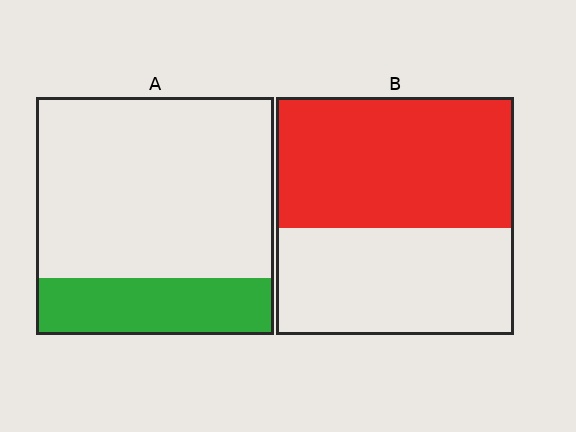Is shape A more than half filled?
No.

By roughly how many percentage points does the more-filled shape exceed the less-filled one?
By roughly 30 percentage points (B over A).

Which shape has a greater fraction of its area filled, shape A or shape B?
Shape B.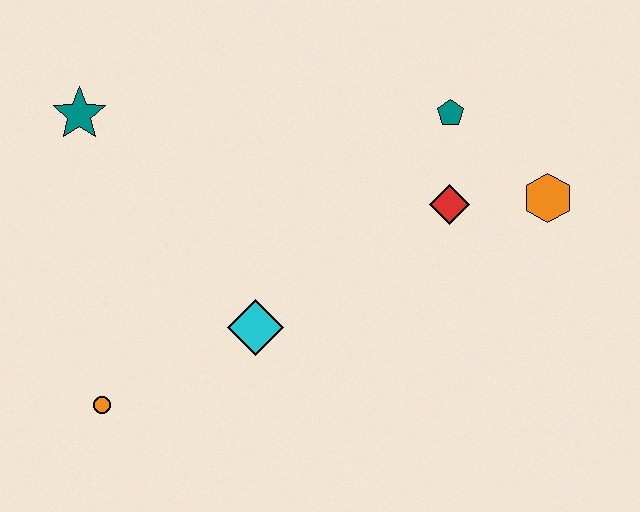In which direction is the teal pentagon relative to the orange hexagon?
The teal pentagon is to the left of the orange hexagon.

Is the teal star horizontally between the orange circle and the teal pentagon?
No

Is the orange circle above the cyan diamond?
No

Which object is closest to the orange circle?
The cyan diamond is closest to the orange circle.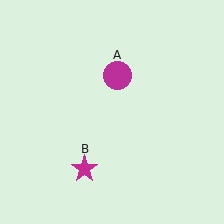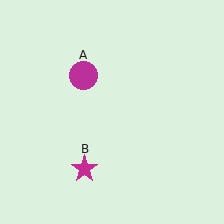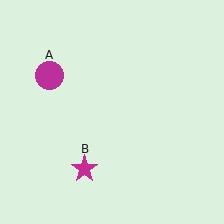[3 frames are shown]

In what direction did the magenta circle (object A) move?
The magenta circle (object A) moved left.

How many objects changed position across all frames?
1 object changed position: magenta circle (object A).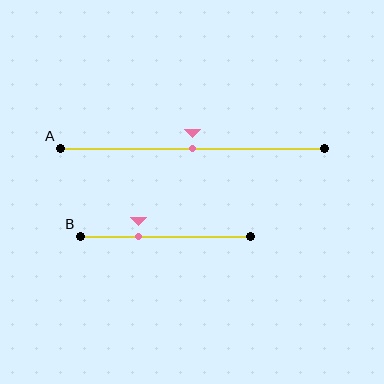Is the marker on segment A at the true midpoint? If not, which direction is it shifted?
Yes, the marker on segment A is at the true midpoint.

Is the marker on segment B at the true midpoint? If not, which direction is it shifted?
No, the marker on segment B is shifted to the left by about 16% of the segment length.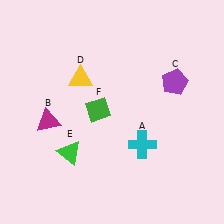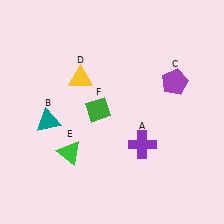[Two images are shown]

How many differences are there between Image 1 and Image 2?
There are 2 differences between the two images.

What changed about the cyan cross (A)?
In Image 1, A is cyan. In Image 2, it changed to purple.